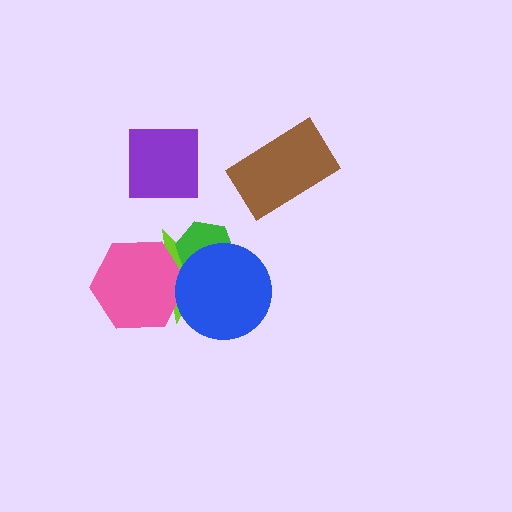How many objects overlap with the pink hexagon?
2 objects overlap with the pink hexagon.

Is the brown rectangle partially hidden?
No, no other shape covers it.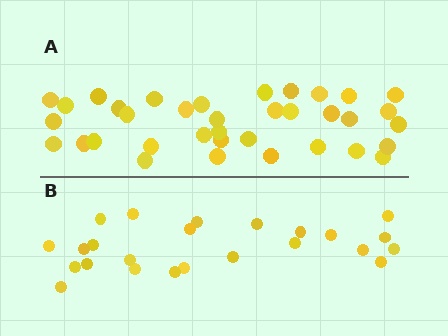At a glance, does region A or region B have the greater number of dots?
Region A (the top region) has more dots.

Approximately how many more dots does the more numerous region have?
Region A has roughly 12 or so more dots than region B.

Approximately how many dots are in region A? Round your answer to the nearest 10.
About 40 dots. (The exact count is 36, which rounds to 40.)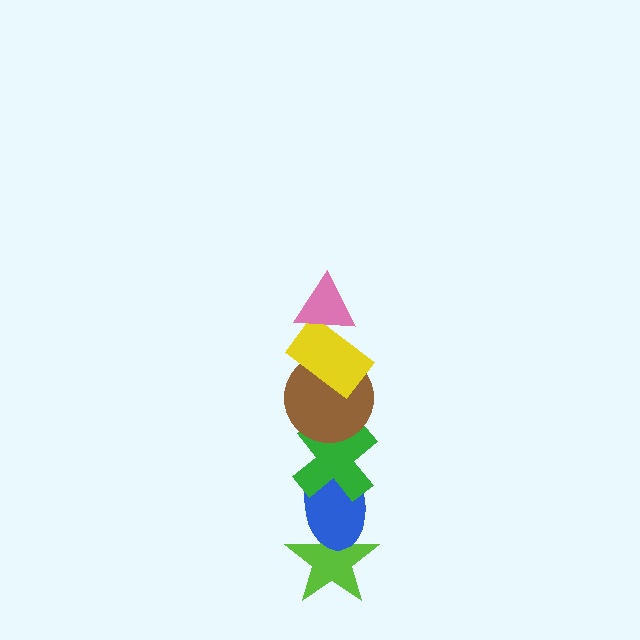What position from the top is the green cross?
The green cross is 4th from the top.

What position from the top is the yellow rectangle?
The yellow rectangle is 2nd from the top.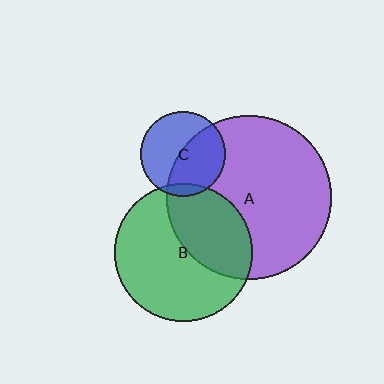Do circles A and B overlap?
Yes.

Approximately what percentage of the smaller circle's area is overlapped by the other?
Approximately 40%.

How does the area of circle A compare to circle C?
Approximately 3.8 times.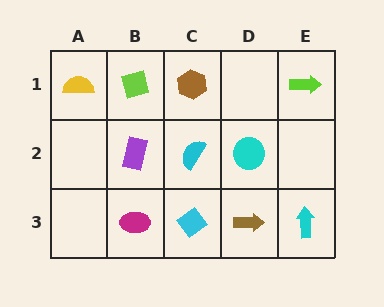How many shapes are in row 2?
3 shapes.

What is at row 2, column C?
A cyan semicircle.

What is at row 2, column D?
A cyan circle.